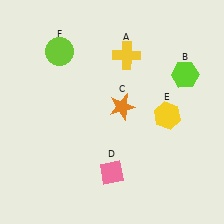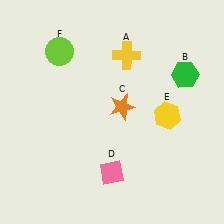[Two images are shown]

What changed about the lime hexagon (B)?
In Image 1, B is lime. In Image 2, it changed to green.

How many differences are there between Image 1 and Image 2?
There is 1 difference between the two images.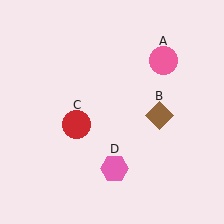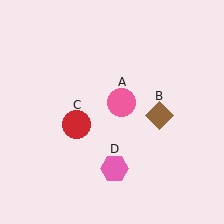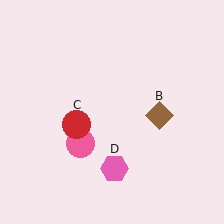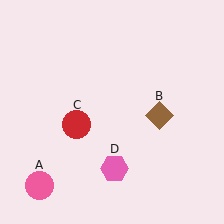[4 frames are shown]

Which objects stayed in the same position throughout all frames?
Brown diamond (object B) and red circle (object C) and pink hexagon (object D) remained stationary.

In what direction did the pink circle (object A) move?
The pink circle (object A) moved down and to the left.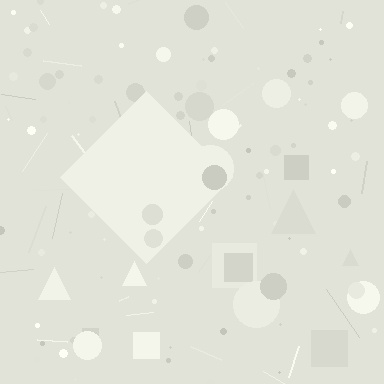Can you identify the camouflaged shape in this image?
The camouflaged shape is a diamond.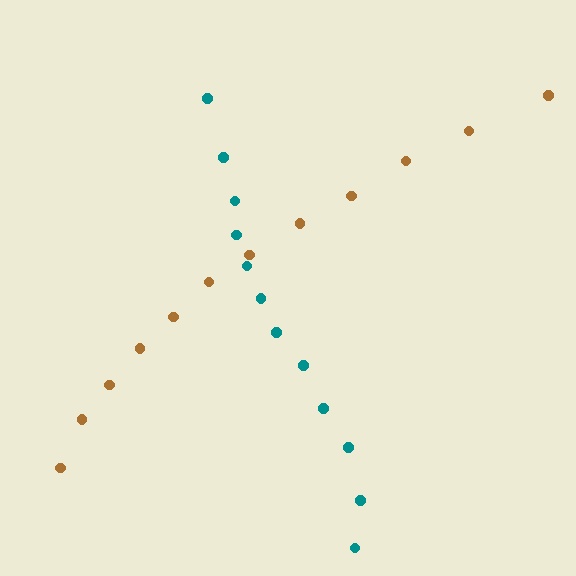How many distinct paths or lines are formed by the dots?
There are 2 distinct paths.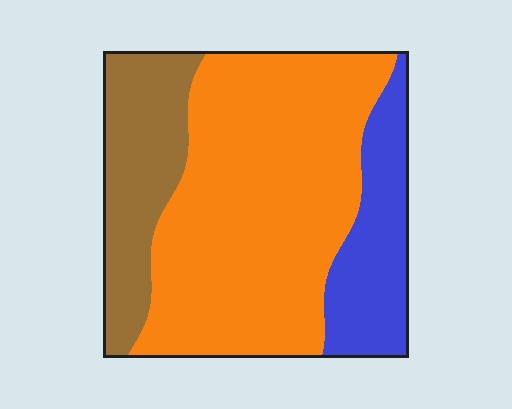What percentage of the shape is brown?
Brown covers 21% of the shape.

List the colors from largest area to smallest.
From largest to smallest: orange, brown, blue.